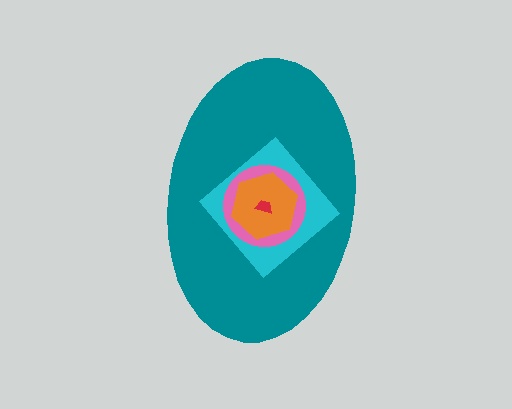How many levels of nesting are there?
5.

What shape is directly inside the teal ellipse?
The cyan diamond.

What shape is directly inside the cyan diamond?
The pink circle.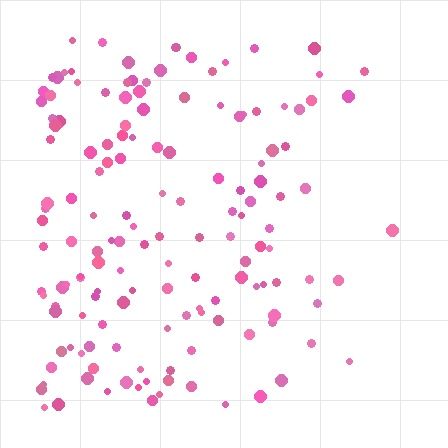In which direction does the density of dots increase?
From right to left, with the left side densest.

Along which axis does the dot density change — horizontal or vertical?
Horizontal.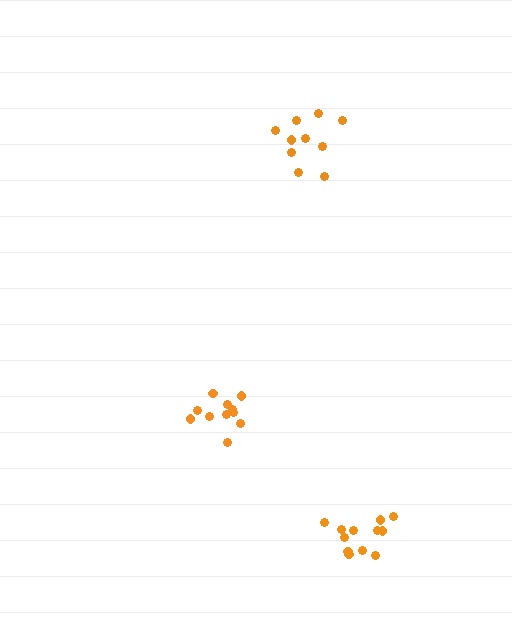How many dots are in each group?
Group 1: 11 dots, Group 2: 12 dots, Group 3: 10 dots (33 total).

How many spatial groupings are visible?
There are 3 spatial groupings.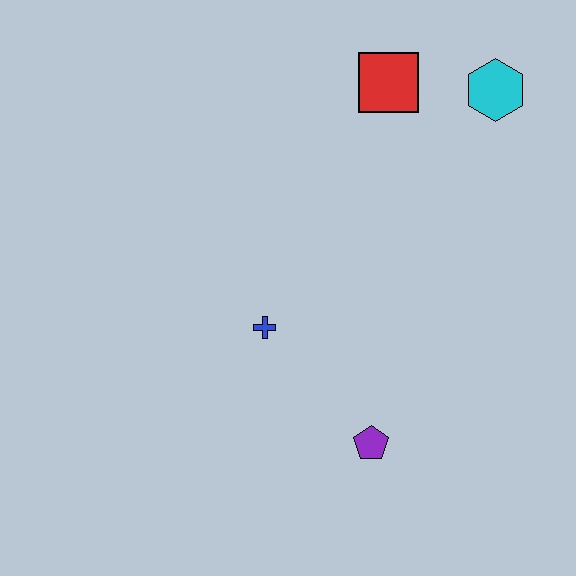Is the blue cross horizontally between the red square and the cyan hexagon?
No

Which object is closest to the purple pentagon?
The blue cross is closest to the purple pentagon.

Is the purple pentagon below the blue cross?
Yes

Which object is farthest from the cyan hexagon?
The purple pentagon is farthest from the cyan hexagon.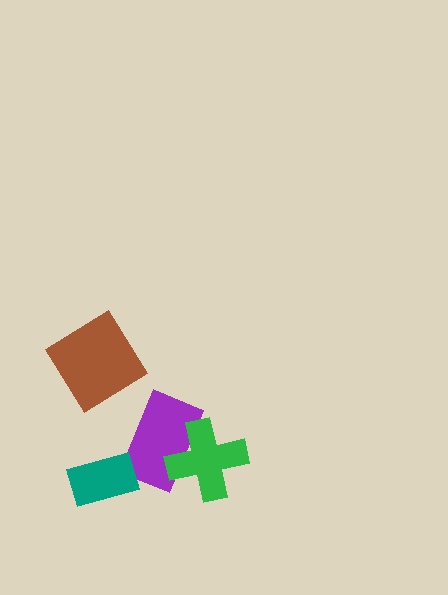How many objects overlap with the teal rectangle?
0 objects overlap with the teal rectangle.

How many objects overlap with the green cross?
1 object overlaps with the green cross.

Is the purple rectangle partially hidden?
Yes, it is partially covered by another shape.